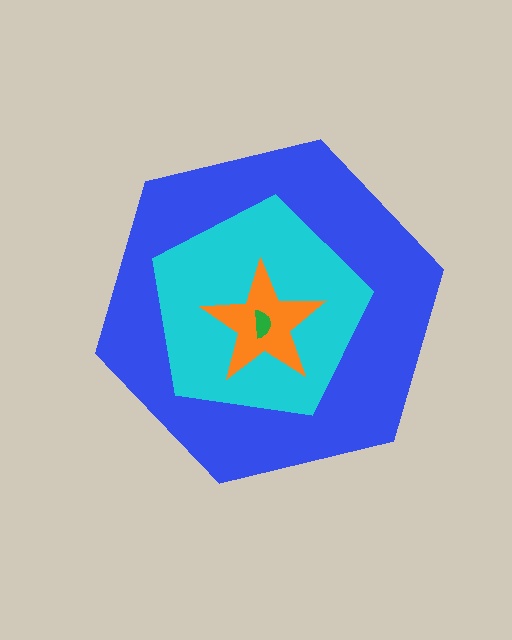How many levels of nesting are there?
4.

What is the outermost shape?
The blue hexagon.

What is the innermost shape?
The green semicircle.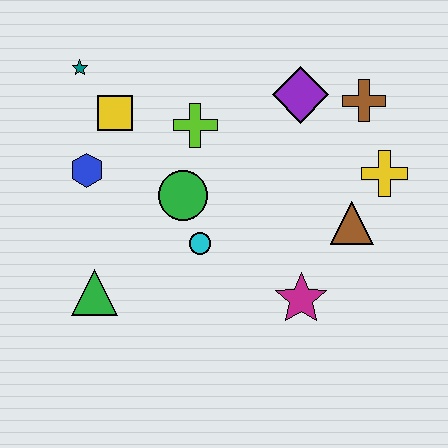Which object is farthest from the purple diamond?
The green triangle is farthest from the purple diamond.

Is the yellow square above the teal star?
No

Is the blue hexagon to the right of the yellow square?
No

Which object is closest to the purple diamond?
The brown cross is closest to the purple diamond.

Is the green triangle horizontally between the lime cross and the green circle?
No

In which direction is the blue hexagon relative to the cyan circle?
The blue hexagon is to the left of the cyan circle.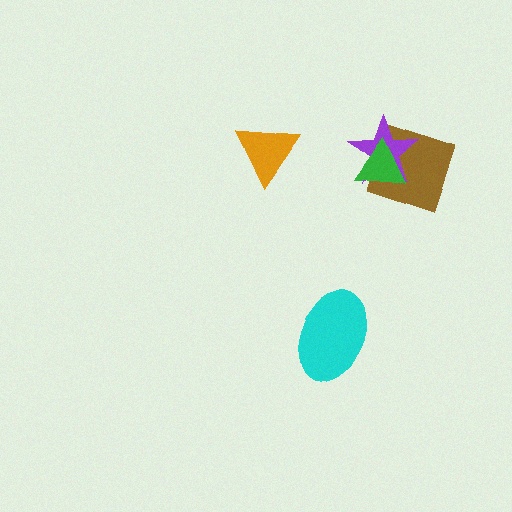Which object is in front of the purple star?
The green triangle is in front of the purple star.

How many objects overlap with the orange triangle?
0 objects overlap with the orange triangle.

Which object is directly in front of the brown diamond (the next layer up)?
The purple star is directly in front of the brown diamond.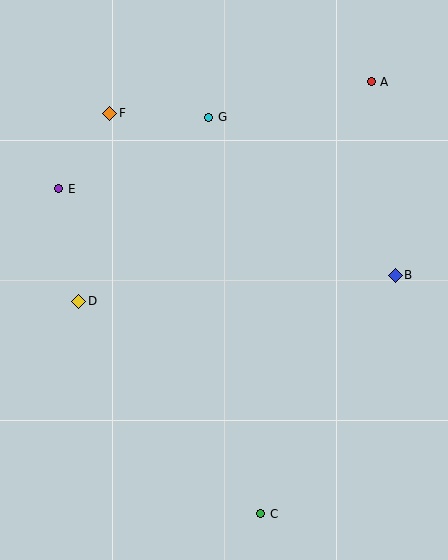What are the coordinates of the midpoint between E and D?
The midpoint between E and D is at (69, 245).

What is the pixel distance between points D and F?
The distance between D and F is 190 pixels.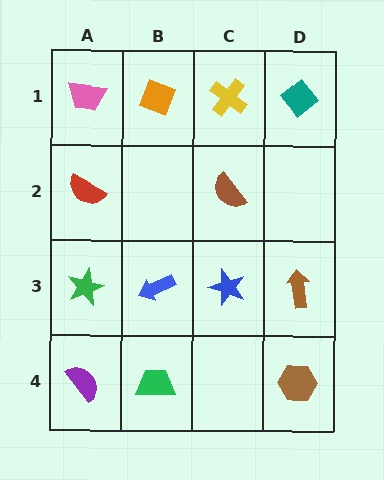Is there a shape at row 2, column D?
No, that cell is empty.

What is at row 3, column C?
A blue star.